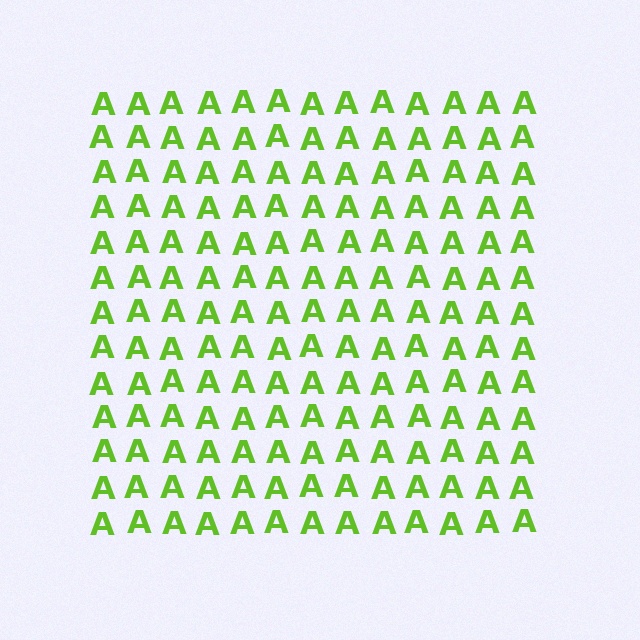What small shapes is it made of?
It is made of small letter A's.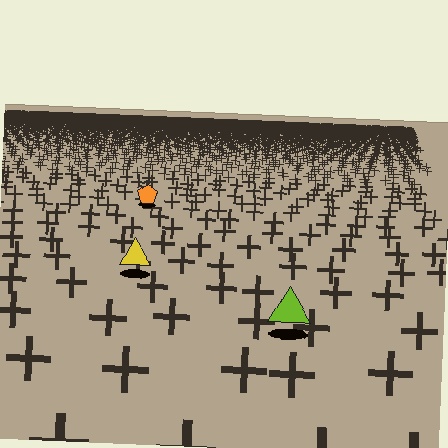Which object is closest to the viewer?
The lime triangle is closest. The texture marks near it are larger and more spread out.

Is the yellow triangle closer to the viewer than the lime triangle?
No. The lime triangle is closer — you can tell from the texture gradient: the ground texture is coarser near it.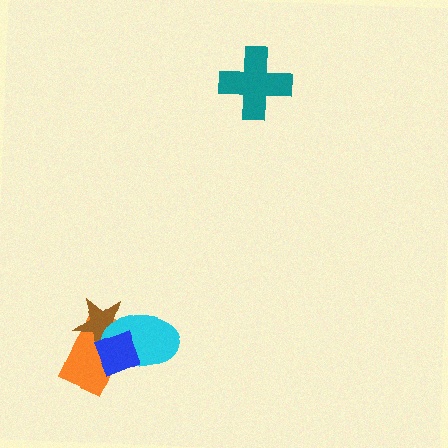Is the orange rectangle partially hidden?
Yes, it is partially covered by another shape.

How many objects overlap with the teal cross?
0 objects overlap with the teal cross.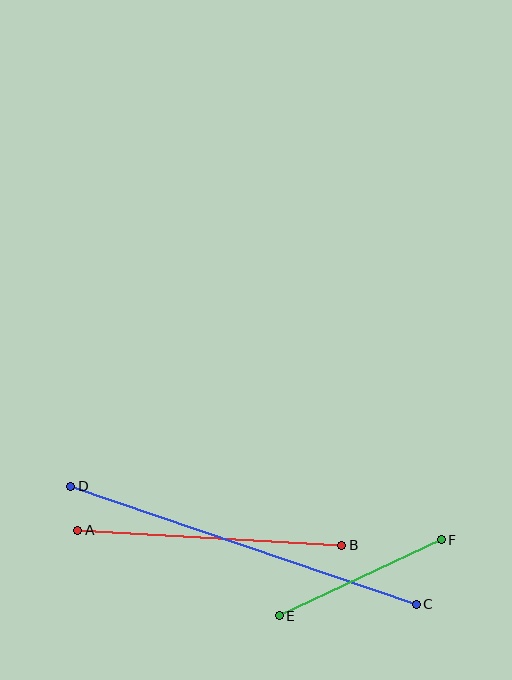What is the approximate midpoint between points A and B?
The midpoint is at approximately (210, 538) pixels.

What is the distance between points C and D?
The distance is approximately 365 pixels.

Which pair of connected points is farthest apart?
Points C and D are farthest apart.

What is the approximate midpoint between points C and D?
The midpoint is at approximately (243, 545) pixels.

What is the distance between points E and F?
The distance is approximately 179 pixels.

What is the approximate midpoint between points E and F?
The midpoint is at approximately (360, 578) pixels.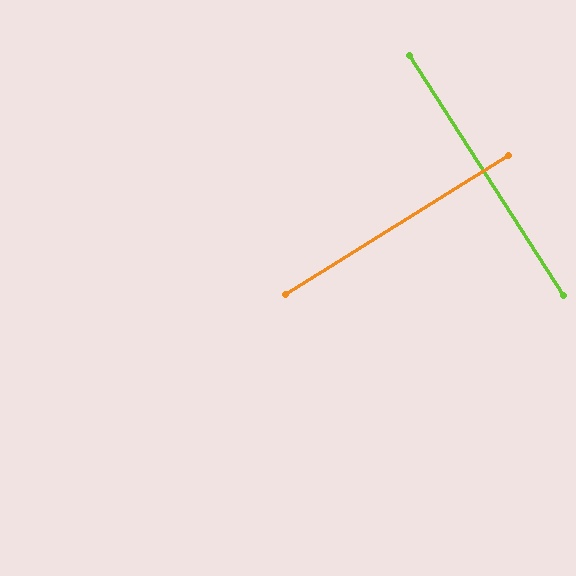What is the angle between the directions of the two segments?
Approximately 89 degrees.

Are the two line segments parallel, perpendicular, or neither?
Perpendicular — they meet at approximately 89°.